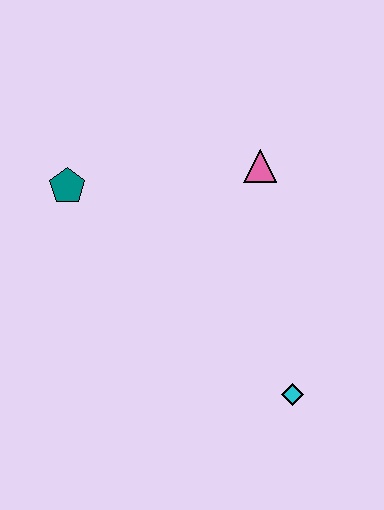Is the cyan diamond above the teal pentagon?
No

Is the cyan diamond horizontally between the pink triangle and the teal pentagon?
No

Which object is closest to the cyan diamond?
The pink triangle is closest to the cyan diamond.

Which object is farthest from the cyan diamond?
The teal pentagon is farthest from the cyan diamond.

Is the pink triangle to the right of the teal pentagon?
Yes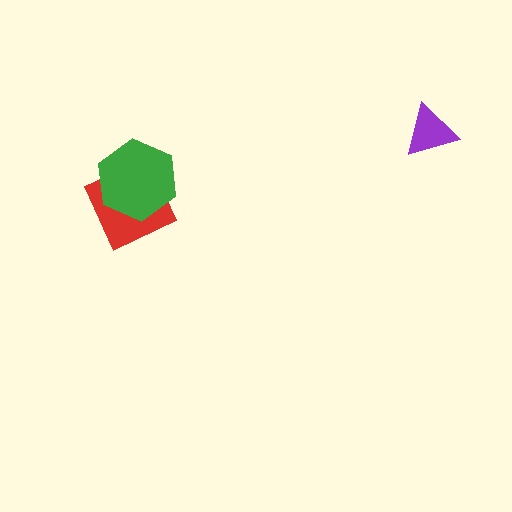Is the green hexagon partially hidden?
No, no other shape covers it.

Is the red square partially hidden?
Yes, it is partially covered by another shape.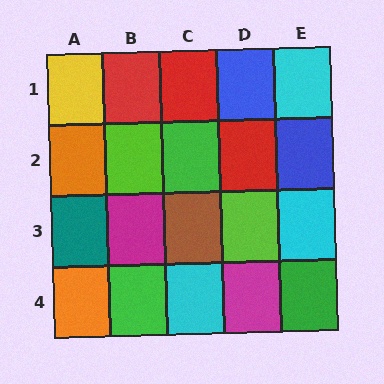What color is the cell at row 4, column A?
Orange.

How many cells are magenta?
2 cells are magenta.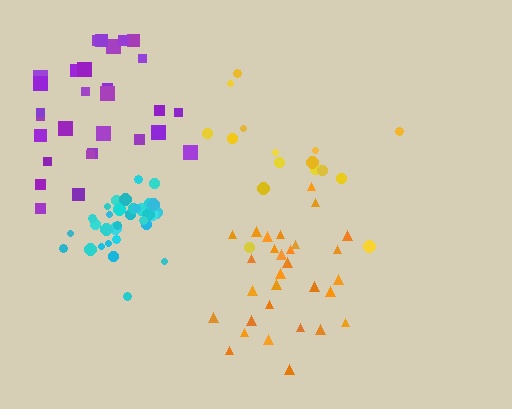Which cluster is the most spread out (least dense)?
Yellow.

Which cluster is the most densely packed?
Cyan.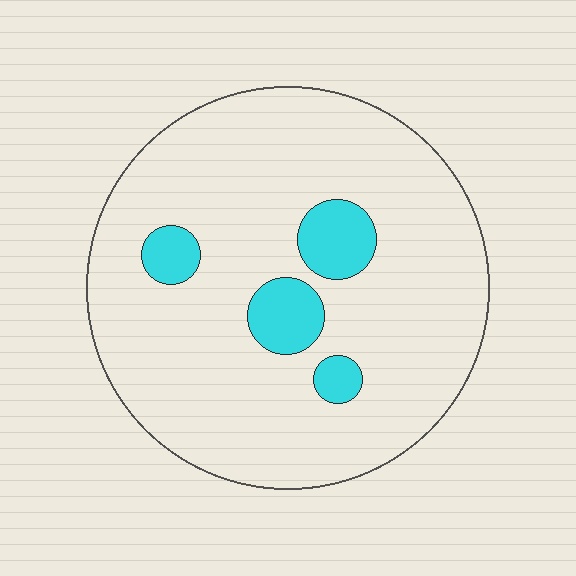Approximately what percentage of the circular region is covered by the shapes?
Approximately 10%.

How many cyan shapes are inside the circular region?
4.